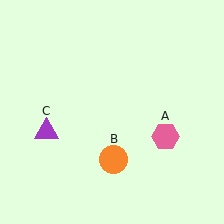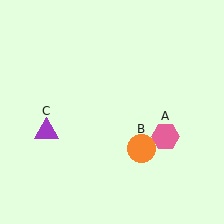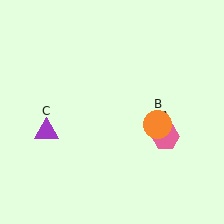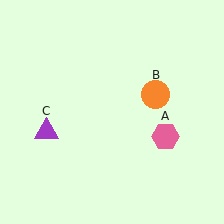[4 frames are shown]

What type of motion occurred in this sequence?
The orange circle (object B) rotated counterclockwise around the center of the scene.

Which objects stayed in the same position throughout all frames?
Pink hexagon (object A) and purple triangle (object C) remained stationary.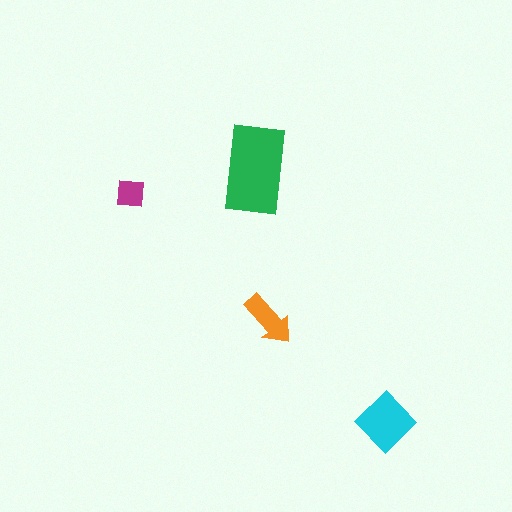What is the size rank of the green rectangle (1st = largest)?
1st.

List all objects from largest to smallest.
The green rectangle, the cyan diamond, the orange arrow, the magenta square.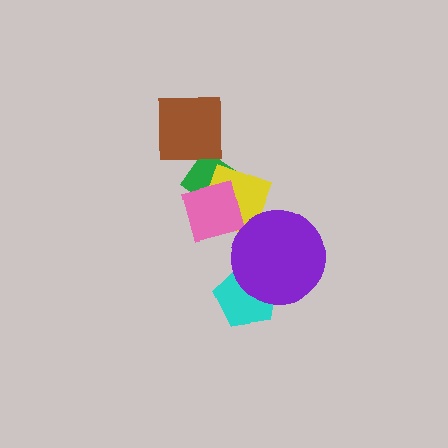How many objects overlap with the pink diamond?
2 objects overlap with the pink diamond.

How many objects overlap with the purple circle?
2 objects overlap with the purple circle.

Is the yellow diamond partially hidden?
Yes, it is partially covered by another shape.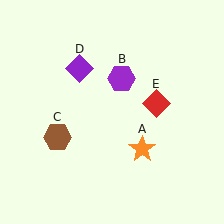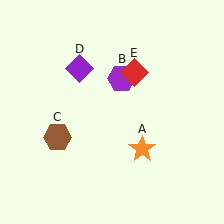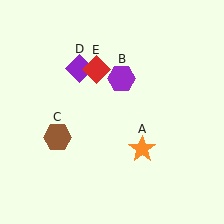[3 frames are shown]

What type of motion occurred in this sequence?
The red diamond (object E) rotated counterclockwise around the center of the scene.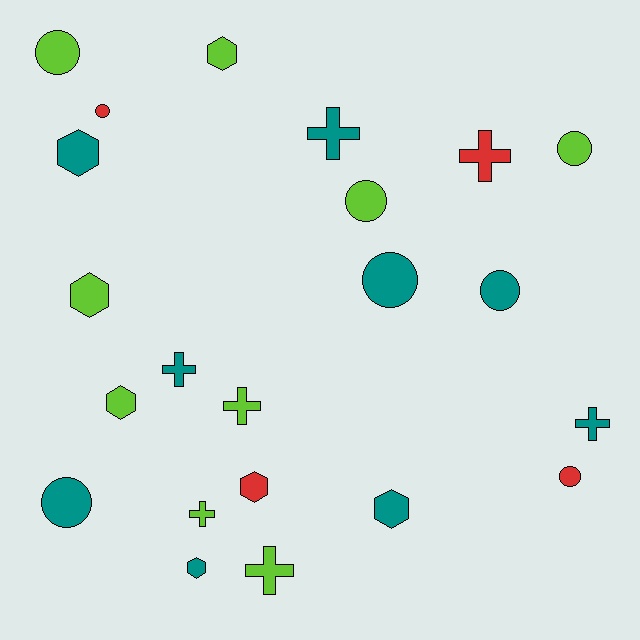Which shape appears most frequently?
Circle, with 8 objects.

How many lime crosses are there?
There are 3 lime crosses.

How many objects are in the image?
There are 22 objects.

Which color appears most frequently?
Lime, with 9 objects.